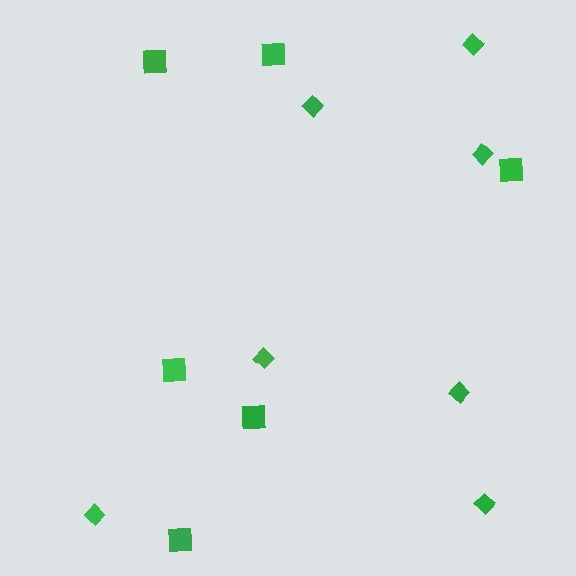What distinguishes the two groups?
There are 2 groups: one group of diamonds (7) and one group of squares (6).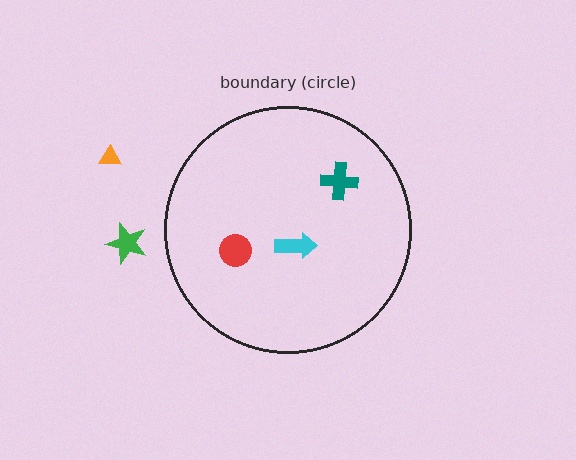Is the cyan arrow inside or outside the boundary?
Inside.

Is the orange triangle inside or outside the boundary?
Outside.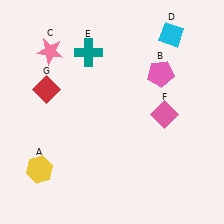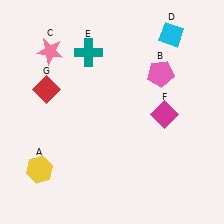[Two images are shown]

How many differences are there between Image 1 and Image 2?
There is 1 difference between the two images.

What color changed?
The diamond (F) changed from pink in Image 1 to magenta in Image 2.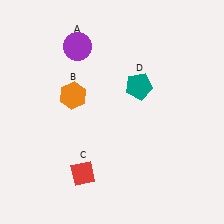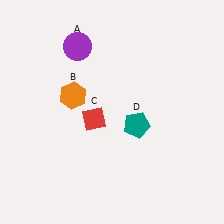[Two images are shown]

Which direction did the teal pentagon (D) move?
The teal pentagon (D) moved down.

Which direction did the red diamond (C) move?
The red diamond (C) moved up.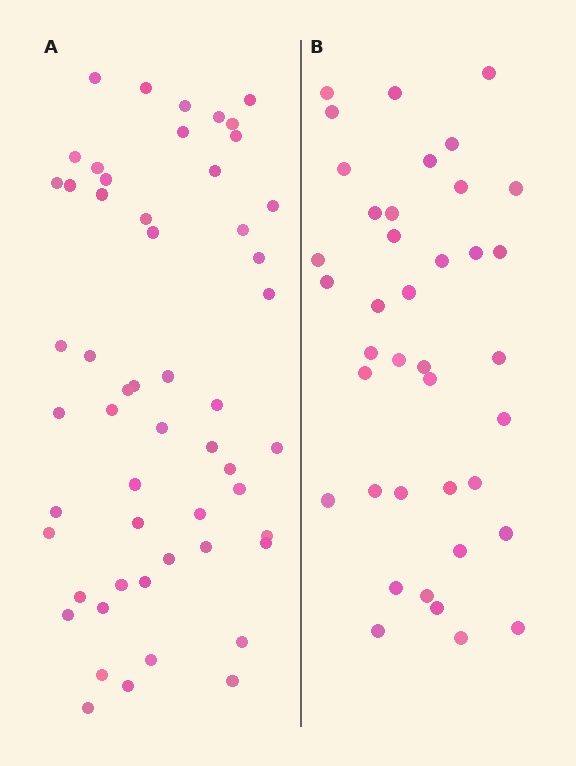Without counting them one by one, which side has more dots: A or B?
Region A (the left region) has more dots.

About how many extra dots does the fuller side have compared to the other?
Region A has approximately 15 more dots than region B.